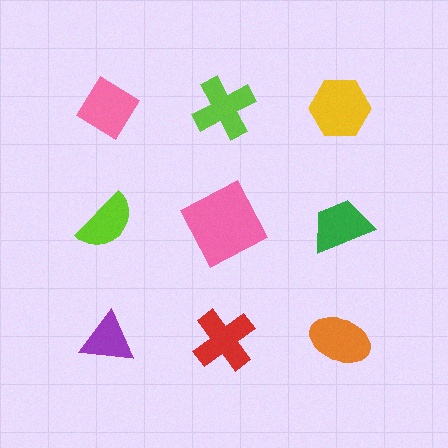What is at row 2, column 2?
A pink square.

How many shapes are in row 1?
3 shapes.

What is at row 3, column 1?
A purple triangle.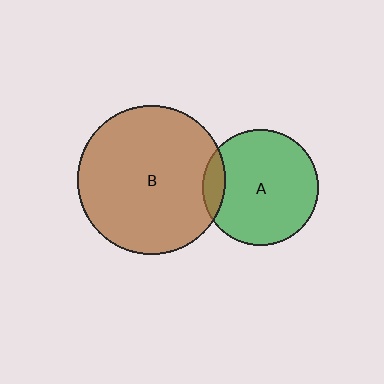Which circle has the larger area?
Circle B (brown).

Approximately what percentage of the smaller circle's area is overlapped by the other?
Approximately 10%.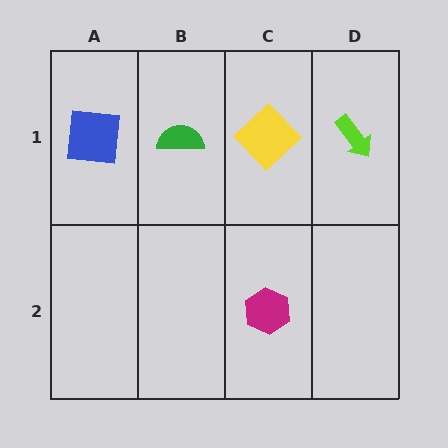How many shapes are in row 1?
4 shapes.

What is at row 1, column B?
A green semicircle.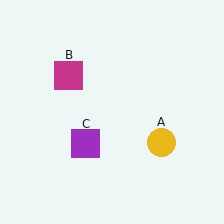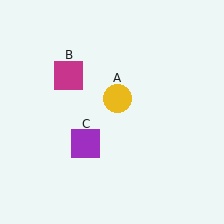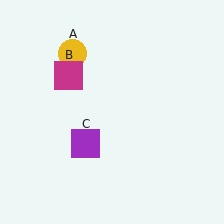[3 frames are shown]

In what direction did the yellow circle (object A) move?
The yellow circle (object A) moved up and to the left.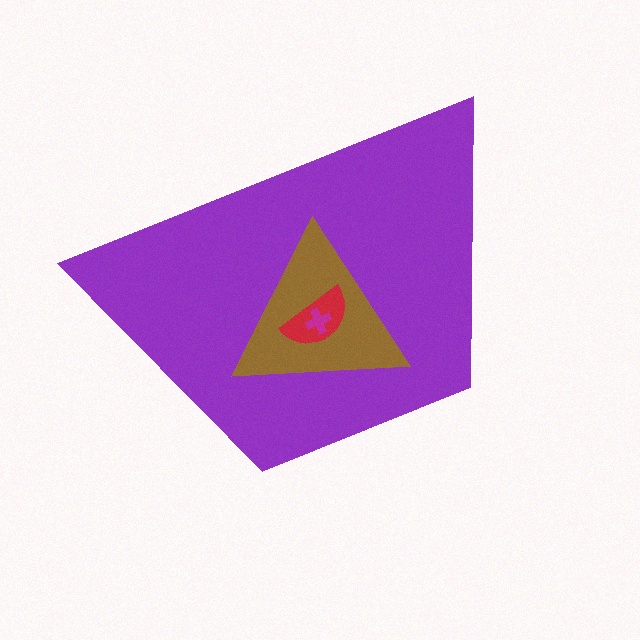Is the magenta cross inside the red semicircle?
Yes.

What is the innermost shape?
The magenta cross.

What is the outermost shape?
The purple trapezoid.